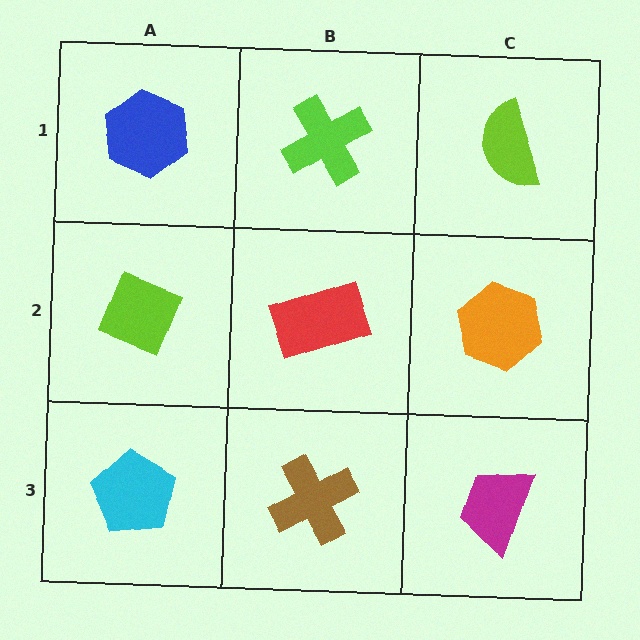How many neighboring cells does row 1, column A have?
2.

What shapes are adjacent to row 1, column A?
A lime diamond (row 2, column A), a lime cross (row 1, column B).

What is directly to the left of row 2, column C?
A red rectangle.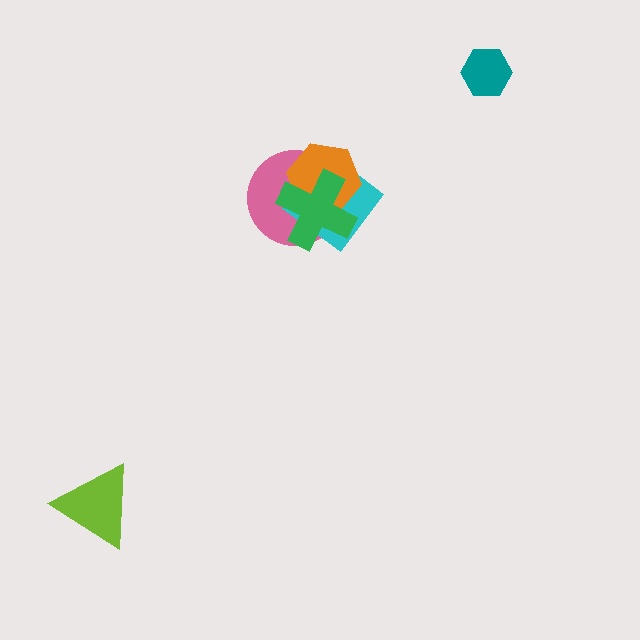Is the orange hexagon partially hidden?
Yes, it is partially covered by another shape.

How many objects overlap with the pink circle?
3 objects overlap with the pink circle.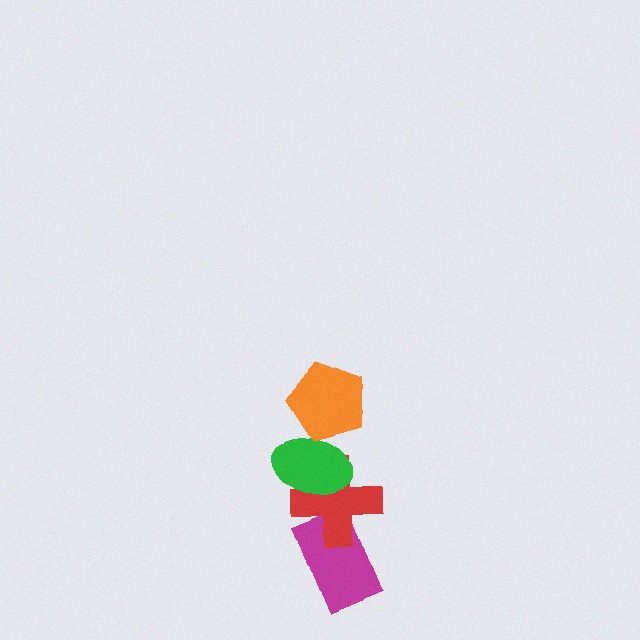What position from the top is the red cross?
The red cross is 3rd from the top.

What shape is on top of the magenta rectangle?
The red cross is on top of the magenta rectangle.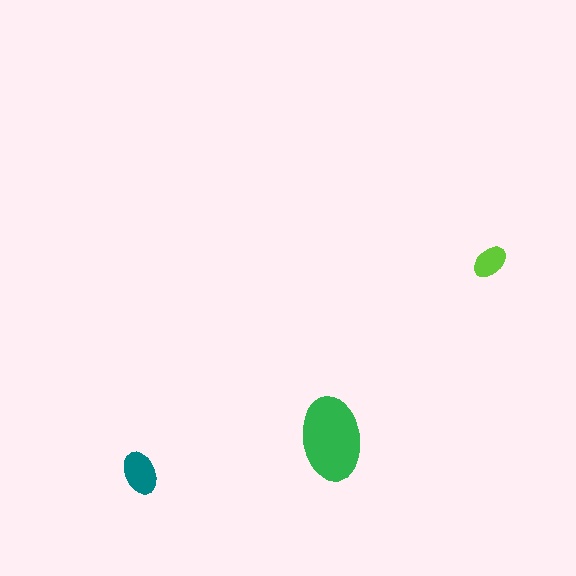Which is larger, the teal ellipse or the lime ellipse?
The teal one.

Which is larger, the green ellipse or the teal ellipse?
The green one.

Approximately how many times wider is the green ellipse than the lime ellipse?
About 2.5 times wider.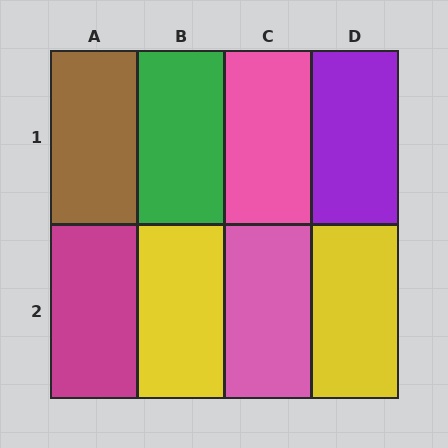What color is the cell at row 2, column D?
Yellow.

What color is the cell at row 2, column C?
Pink.